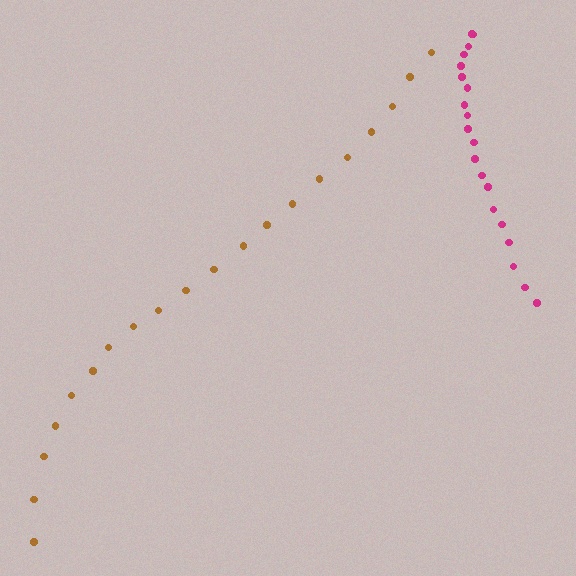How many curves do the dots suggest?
There are 2 distinct paths.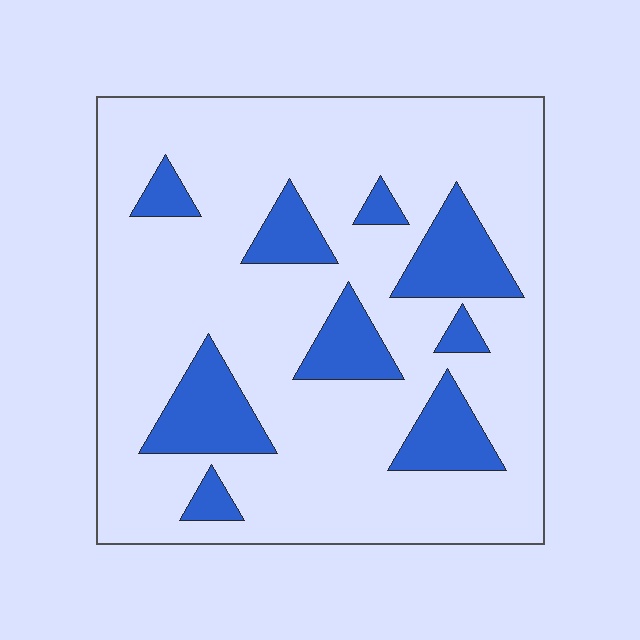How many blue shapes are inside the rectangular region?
9.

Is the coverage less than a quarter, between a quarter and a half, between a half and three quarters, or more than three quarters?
Less than a quarter.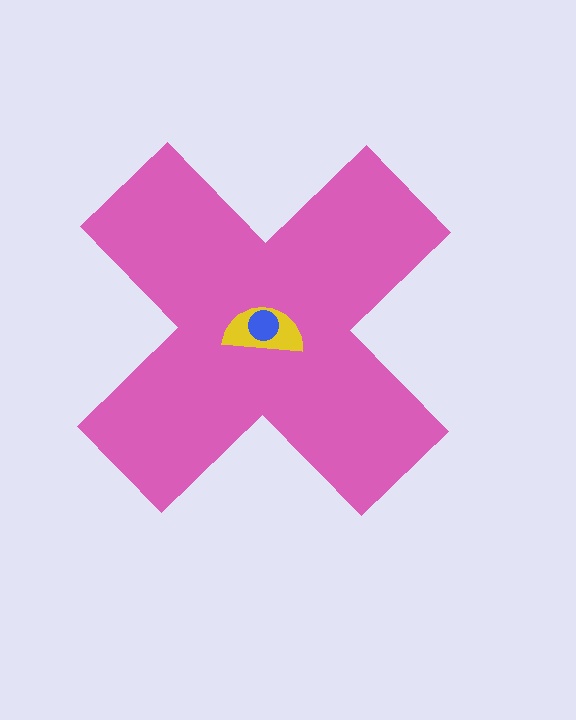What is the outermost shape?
The pink cross.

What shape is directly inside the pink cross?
The yellow semicircle.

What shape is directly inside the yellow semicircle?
The blue circle.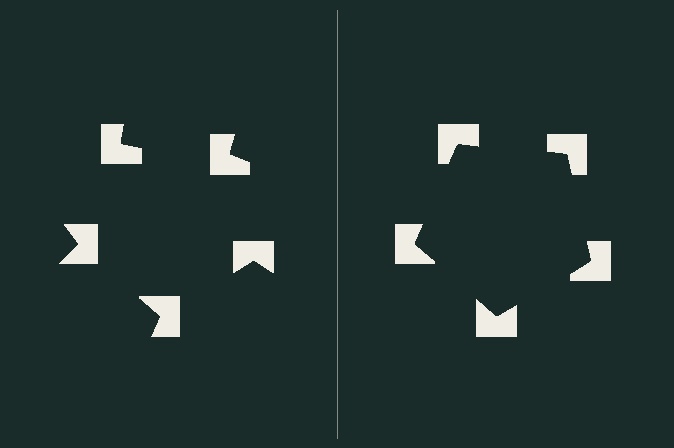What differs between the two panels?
The notched squares are positioned identically on both sides; only the wedge orientations differ. On the right they align to a pentagon; on the left they are misaligned.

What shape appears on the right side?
An illusory pentagon.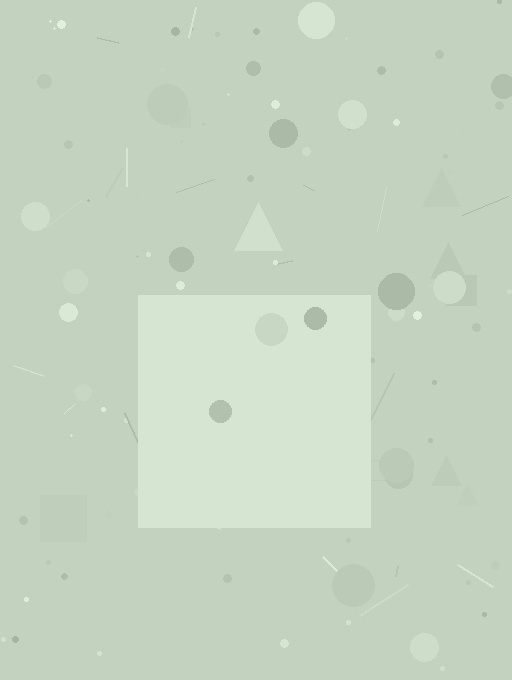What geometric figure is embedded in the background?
A square is embedded in the background.